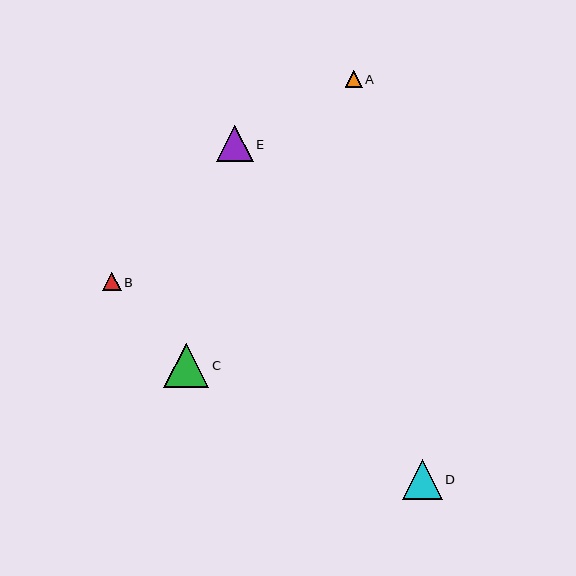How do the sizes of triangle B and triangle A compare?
Triangle B and triangle A are approximately the same size.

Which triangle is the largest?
Triangle C is the largest with a size of approximately 45 pixels.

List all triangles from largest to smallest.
From largest to smallest: C, D, E, B, A.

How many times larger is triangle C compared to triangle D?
Triangle C is approximately 1.1 times the size of triangle D.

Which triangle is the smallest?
Triangle A is the smallest with a size of approximately 17 pixels.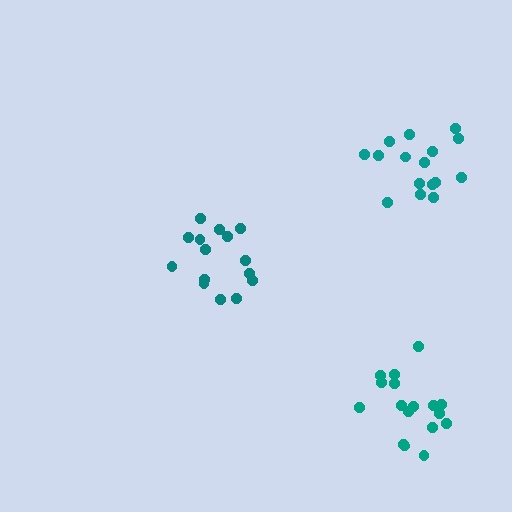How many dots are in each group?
Group 1: 16 dots, Group 2: 15 dots, Group 3: 17 dots (48 total).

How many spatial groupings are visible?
There are 3 spatial groupings.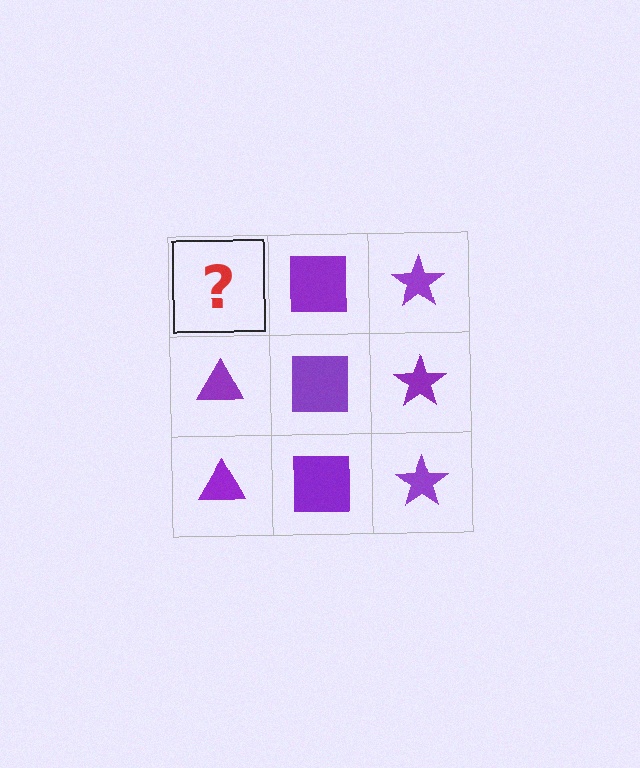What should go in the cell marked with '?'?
The missing cell should contain a purple triangle.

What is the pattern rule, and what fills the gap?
The rule is that each column has a consistent shape. The gap should be filled with a purple triangle.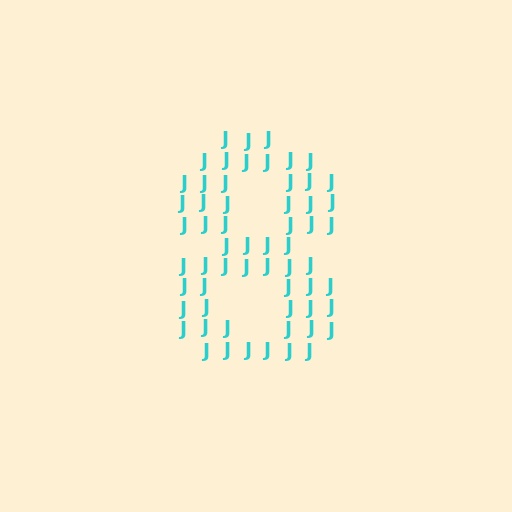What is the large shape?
The large shape is the digit 8.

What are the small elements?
The small elements are letter J's.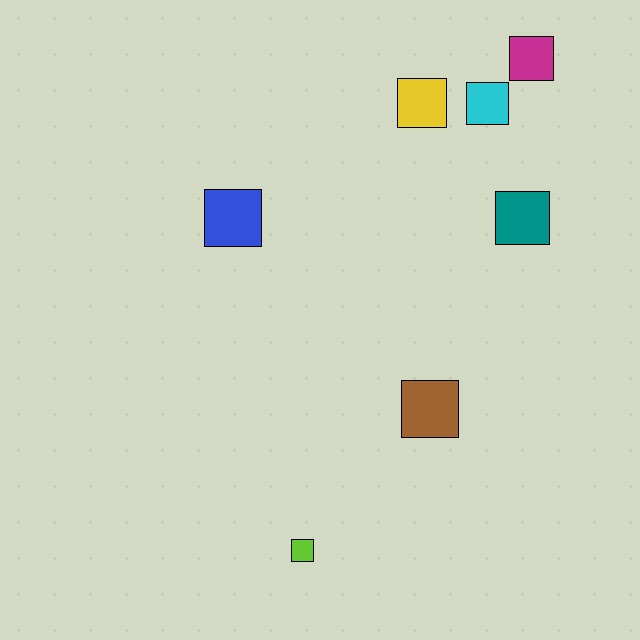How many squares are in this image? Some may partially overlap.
There are 7 squares.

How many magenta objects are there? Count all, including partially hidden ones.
There is 1 magenta object.